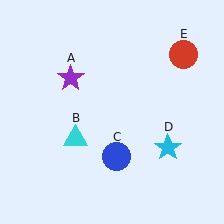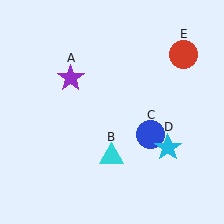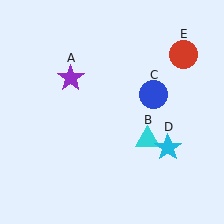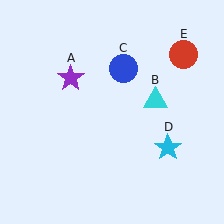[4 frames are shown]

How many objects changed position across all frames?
2 objects changed position: cyan triangle (object B), blue circle (object C).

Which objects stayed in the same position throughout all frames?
Purple star (object A) and cyan star (object D) and red circle (object E) remained stationary.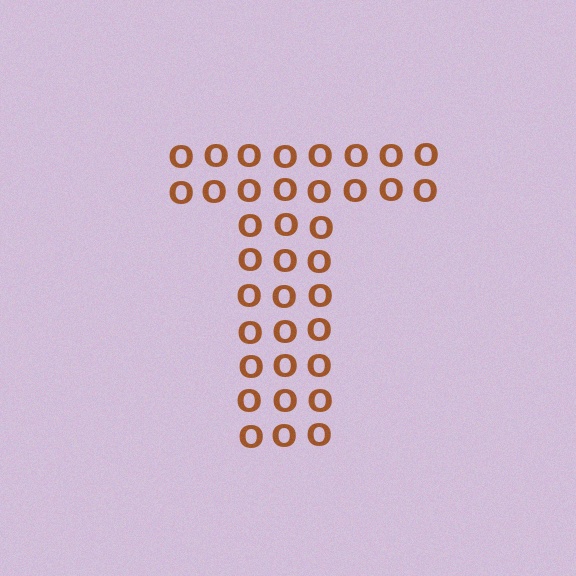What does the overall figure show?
The overall figure shows the letter T.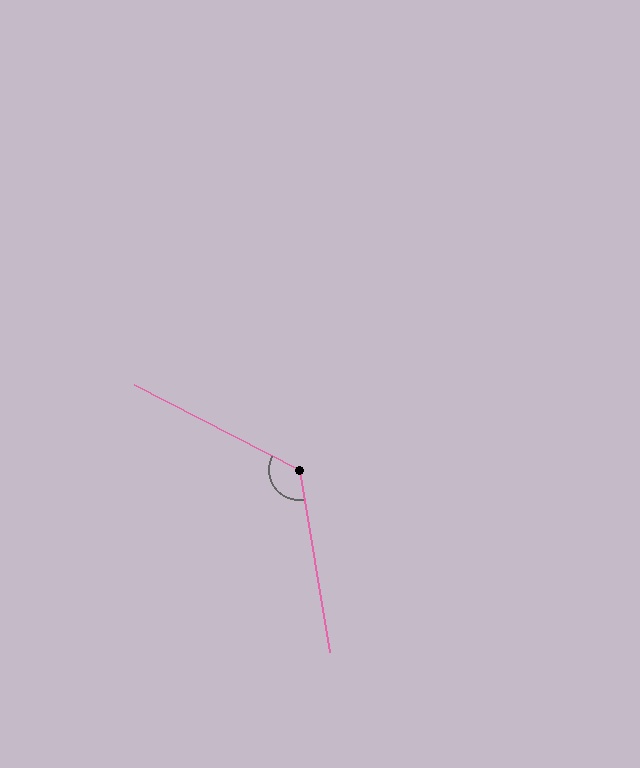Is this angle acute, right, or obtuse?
It is obtuse.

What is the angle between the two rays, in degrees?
Approximately 127 degrees.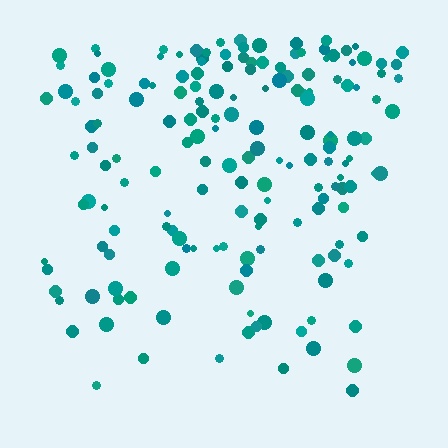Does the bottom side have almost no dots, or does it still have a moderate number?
Still a moderate number, just noticeably fewer than the top.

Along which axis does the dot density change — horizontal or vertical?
Vertical.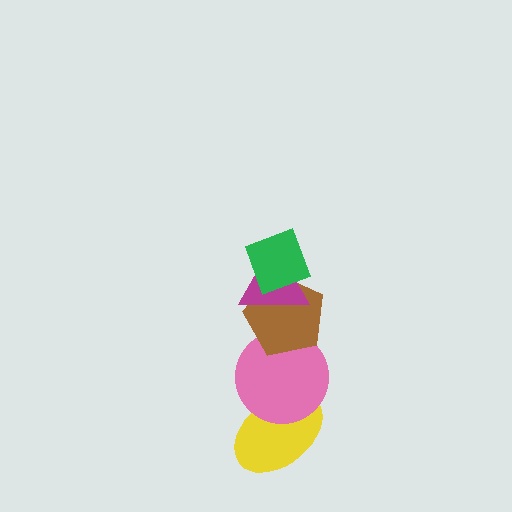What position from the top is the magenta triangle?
The magenta triangle is 2nd from the top.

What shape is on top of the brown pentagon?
The magenta triangle is on top of the brown pentagon.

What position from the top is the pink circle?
The pink circle is 4th from the top.